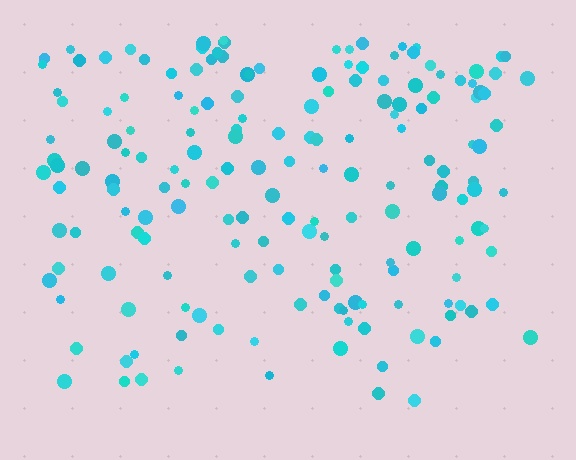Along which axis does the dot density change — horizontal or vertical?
Vertical.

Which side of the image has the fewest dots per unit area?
The bottom.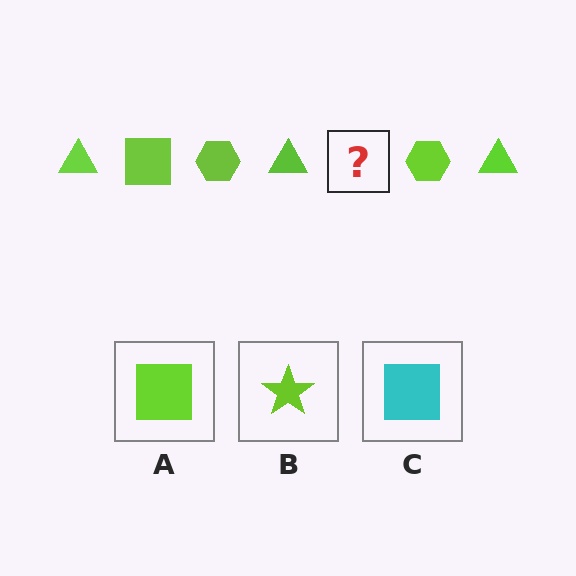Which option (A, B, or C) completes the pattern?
A.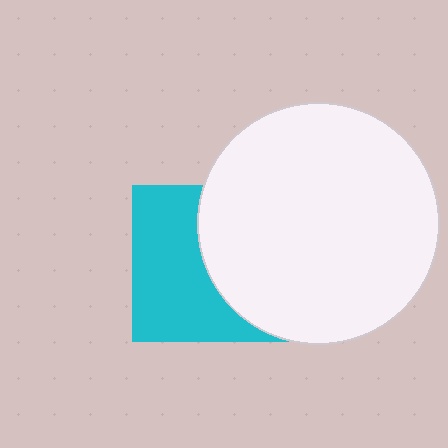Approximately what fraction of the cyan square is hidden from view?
Roughly 47% of the cyan square is hidden behind the white circle.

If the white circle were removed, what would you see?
You would see the complete cyan square.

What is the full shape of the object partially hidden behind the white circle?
The partially hidden object is a cyan square.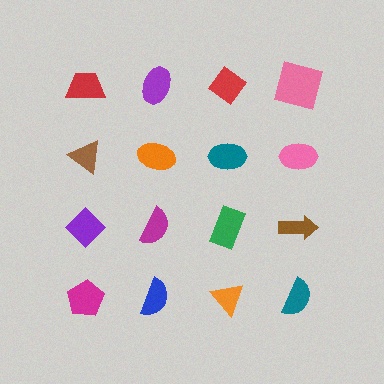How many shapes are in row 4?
4 shapes.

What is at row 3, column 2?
A magenta semicircle.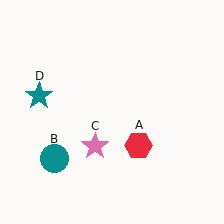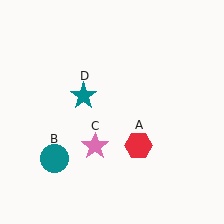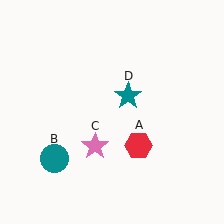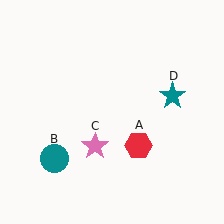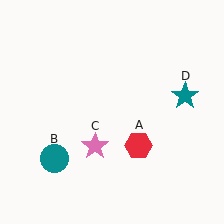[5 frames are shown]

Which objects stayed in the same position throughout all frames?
Red hexagon (object A) and teal circle (object B) and pink star (object C) remained stationary.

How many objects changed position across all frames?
1 object changed position: teal star (object D).